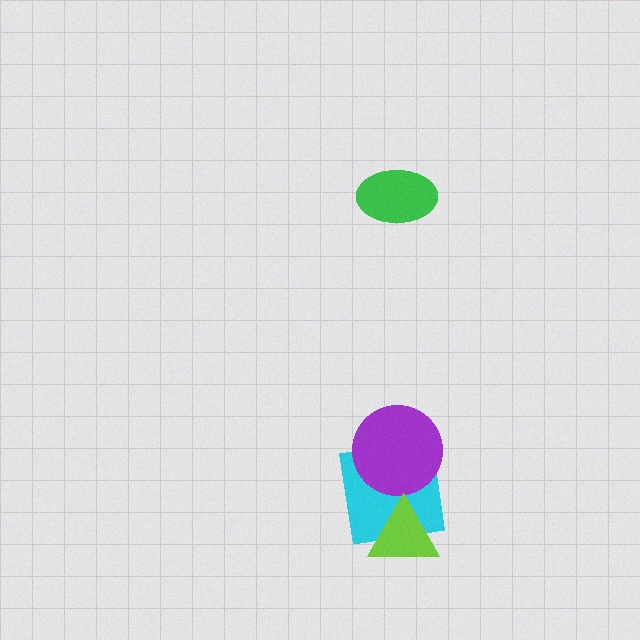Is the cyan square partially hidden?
Yes, it is partially covered by another shape.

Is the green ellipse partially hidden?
No, no other shape covers it.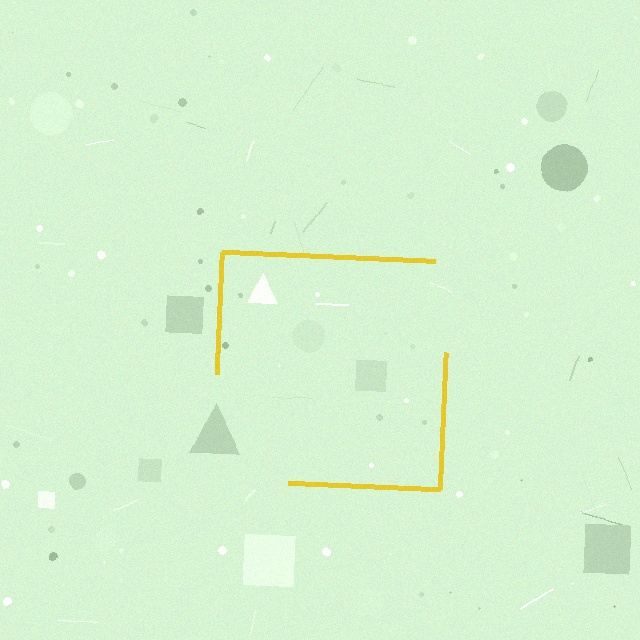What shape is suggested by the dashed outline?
The dashed outline suggests a square.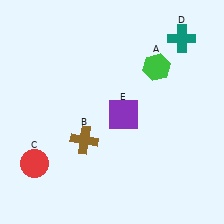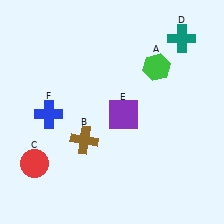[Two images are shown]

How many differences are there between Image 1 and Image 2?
There is 1 difference between the two images.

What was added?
A blue cross (F) was added in Image 2.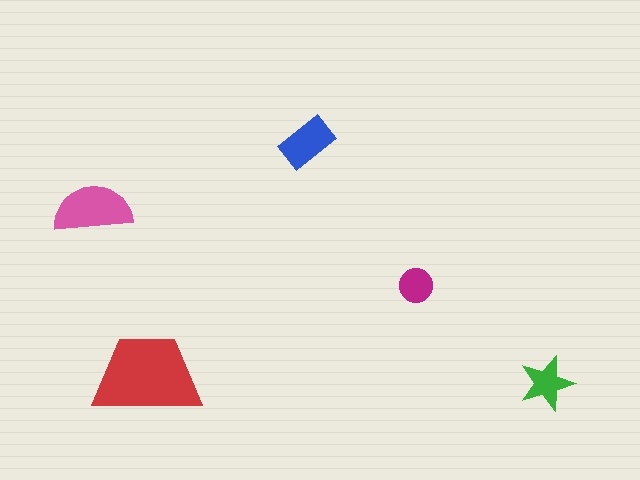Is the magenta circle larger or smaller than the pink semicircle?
Smaller.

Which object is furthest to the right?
The green star is rightmost.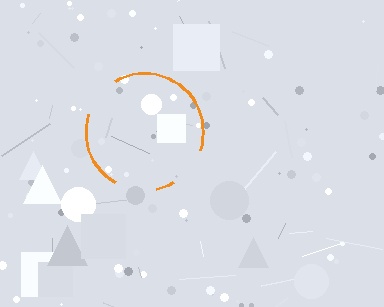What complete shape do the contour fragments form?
The contour fragments form a circle.